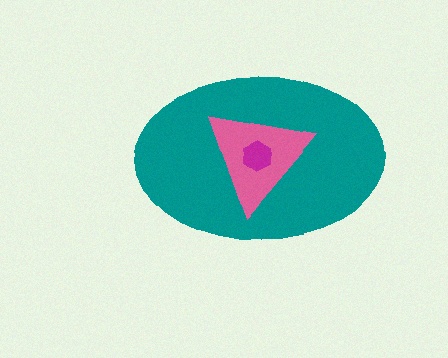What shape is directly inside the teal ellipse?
The pink triangle.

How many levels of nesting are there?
3.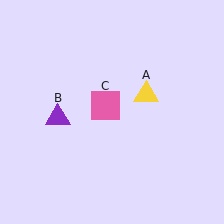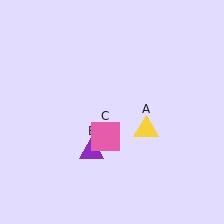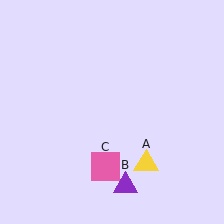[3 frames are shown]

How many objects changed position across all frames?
3 objects changed position: yellow triangle (object A), purple triangle (object B), pink square (object C).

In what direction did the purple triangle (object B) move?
The purple triangle (object B) moved down and to the right.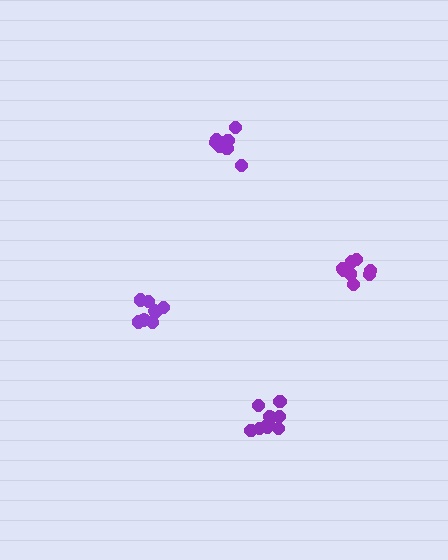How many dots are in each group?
Group 1: 10 dots, Group 2: 9 dots, Group 3: 8 dots, Group 4: 9 dots (36 total).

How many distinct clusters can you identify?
There are 4 distinct clusters.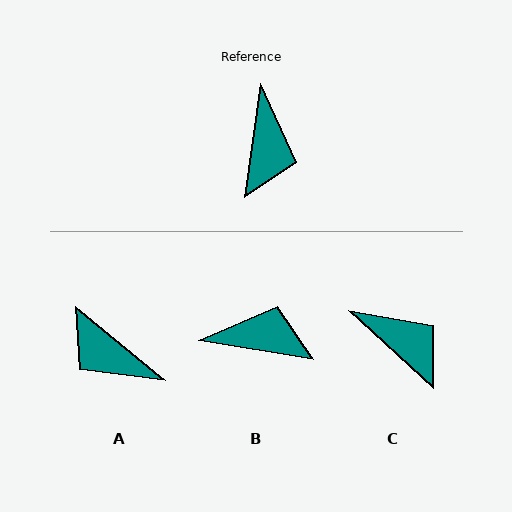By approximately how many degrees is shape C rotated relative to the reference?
Approximately 55 degrees counter-clockwise.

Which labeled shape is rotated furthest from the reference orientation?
A, about 121 degrees away.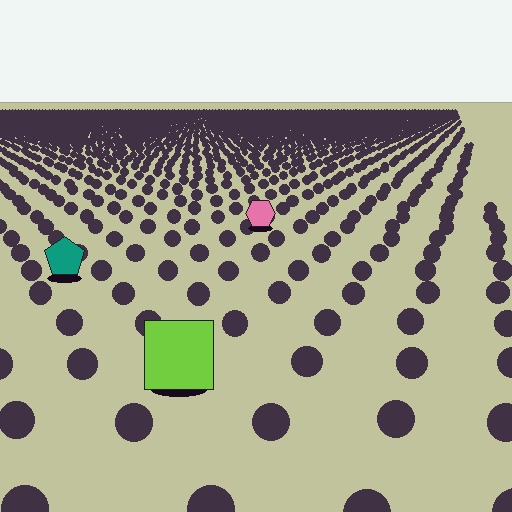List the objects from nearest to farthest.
From nearest to farthest: the lime square, the teal pentagon, the pink hexagon.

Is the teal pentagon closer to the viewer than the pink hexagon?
Yes. The teal pentagon is closer — you can tell from the texture gradient: the ground texture is coarser near it.